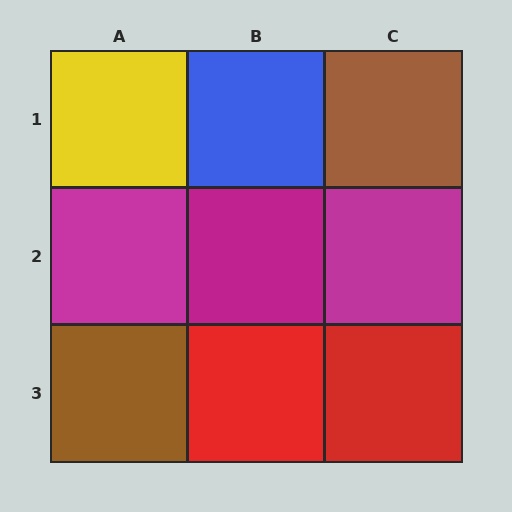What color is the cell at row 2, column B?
Magenta.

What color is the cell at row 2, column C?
Magenta.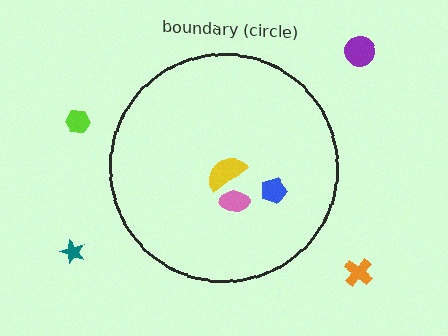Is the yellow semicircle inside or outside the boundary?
Inside.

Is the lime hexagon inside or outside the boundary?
Outside.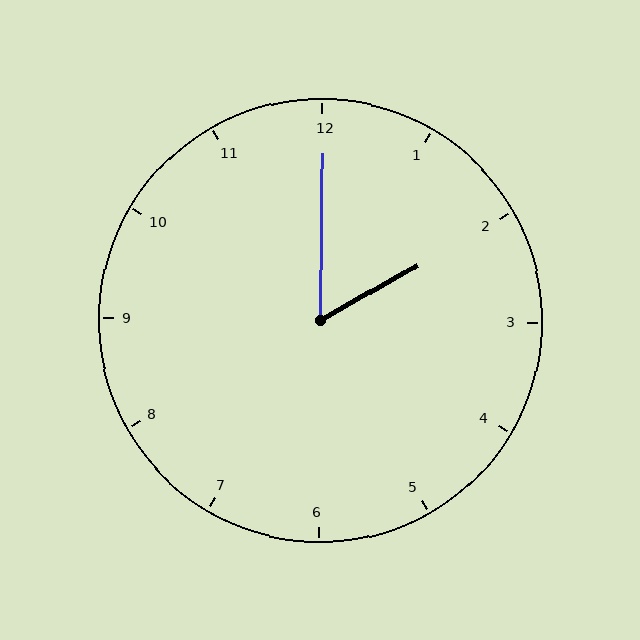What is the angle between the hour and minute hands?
Approximately 60 degrees.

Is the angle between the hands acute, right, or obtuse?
It is acute.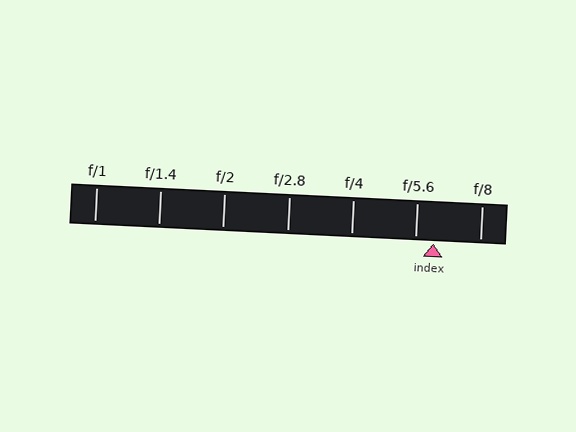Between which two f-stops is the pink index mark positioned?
The index mark is between f/5.6 and f/8.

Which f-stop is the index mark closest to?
The index mark is closest to f/5.6.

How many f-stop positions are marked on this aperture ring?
There are 7 f-stop positions marked.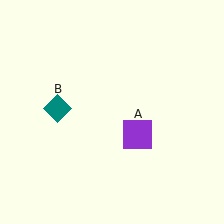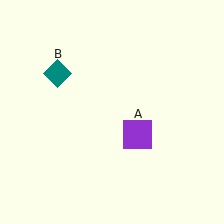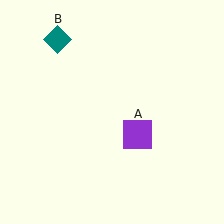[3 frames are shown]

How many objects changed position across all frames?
1 object changed position: teal diamond (object B).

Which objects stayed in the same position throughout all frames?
Purple square (object A) remained stationary.